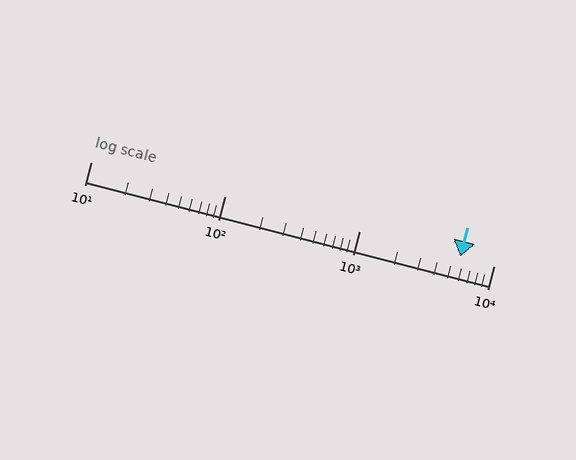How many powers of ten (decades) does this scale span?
The scale spans 3 decades, from 10 to 10000.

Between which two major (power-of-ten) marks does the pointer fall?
The pointer is between 1000 and 10000.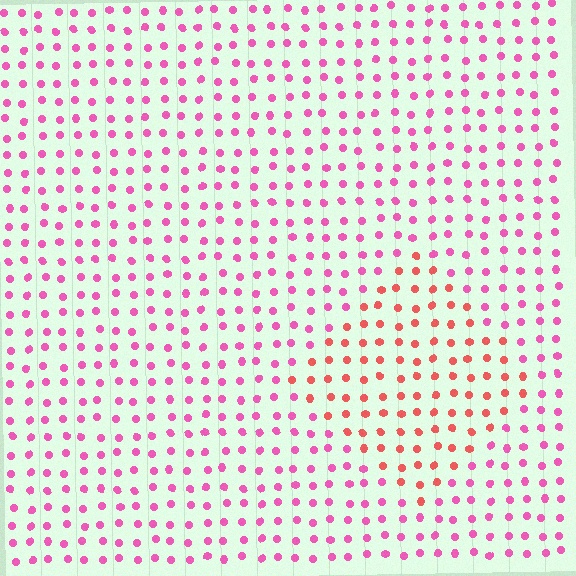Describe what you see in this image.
The image is filled with small pink elements in a uniform arrangement. A diamond-shaped region is visible where the elements are tinted to a slightly different hue, forming a subtle color boundary.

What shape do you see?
I see a diamond.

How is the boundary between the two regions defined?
The boundary is defined purely by a slight shift in hue (about 37 degrees). Spacing, size, and orientation are identical on both sides.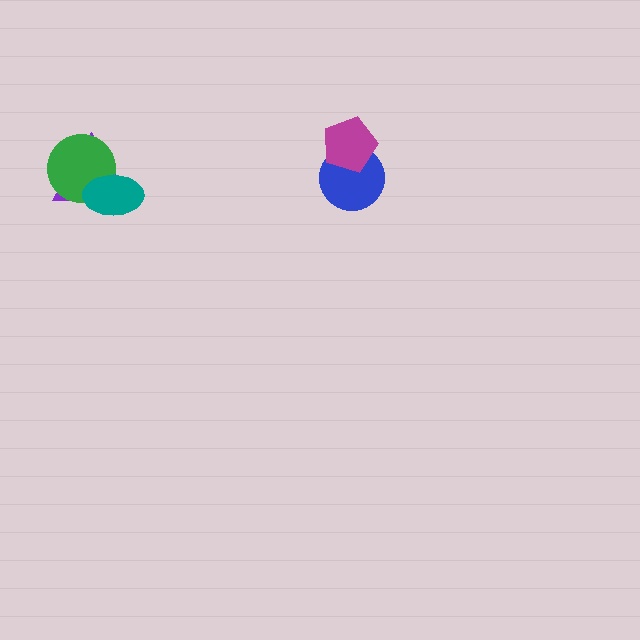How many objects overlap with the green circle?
2 objects overlap with the green circle.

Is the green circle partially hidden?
Yes, it is partially covered by another shape.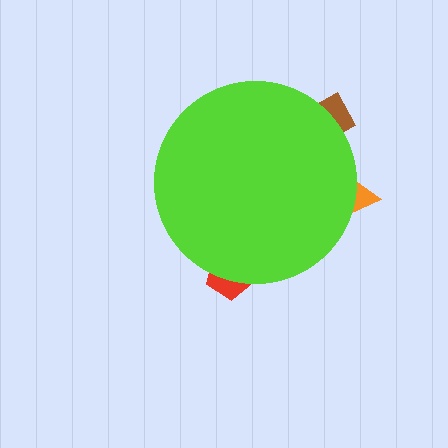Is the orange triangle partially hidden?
Yes, the orange triangle is partially hidden behind the lime circle.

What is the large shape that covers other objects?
A lime circle.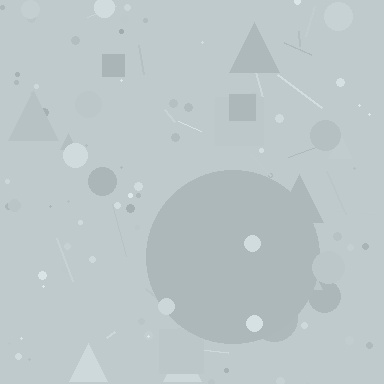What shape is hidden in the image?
A circle is hidden in the image.